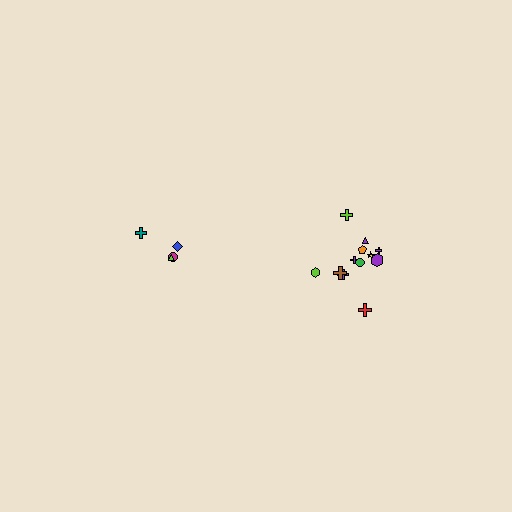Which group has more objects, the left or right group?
The right group.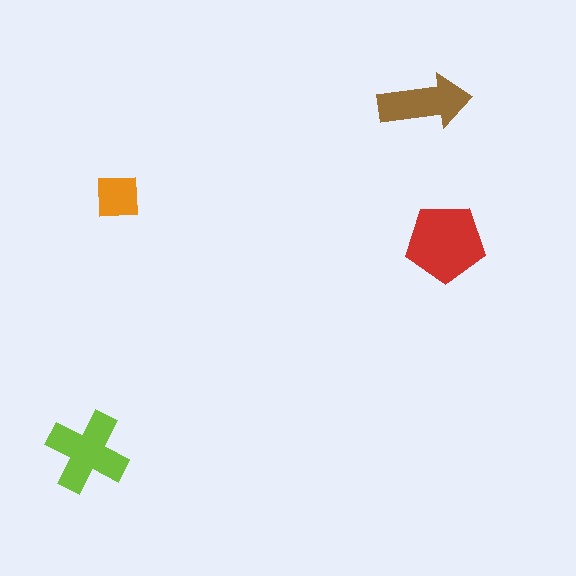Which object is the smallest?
The orange square.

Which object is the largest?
The red pentagon.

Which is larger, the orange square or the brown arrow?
The brown arrow.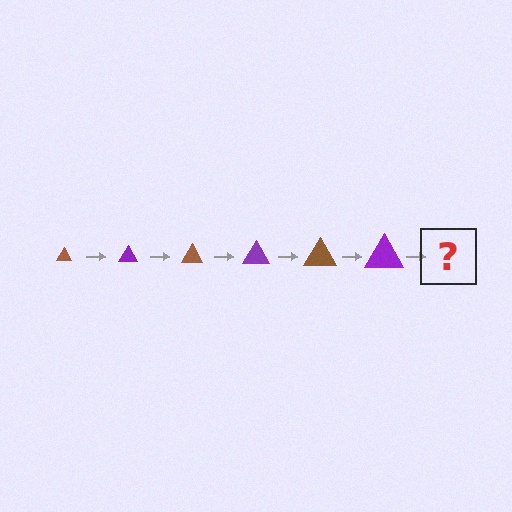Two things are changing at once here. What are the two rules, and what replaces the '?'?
The two rules are that the triangle grows larger each step and the color cycles through brown and purple. The '?' should be a brown triangle, larger than the previous one.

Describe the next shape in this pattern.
It should be a brown triangle, larger than the previous one.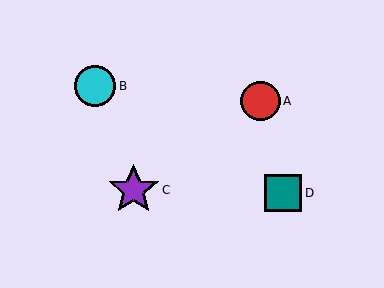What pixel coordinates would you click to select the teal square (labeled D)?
Click at (283, 193) to select the teal square D.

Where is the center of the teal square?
The center of the teal square is at (283, 193).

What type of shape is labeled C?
Shape C is a purple star.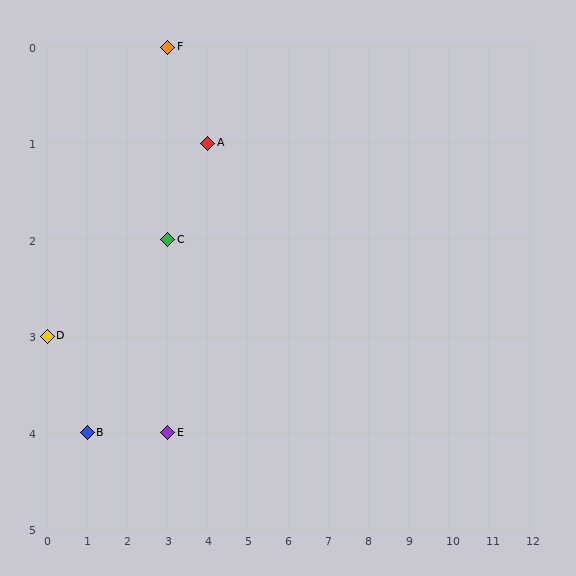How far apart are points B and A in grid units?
Points B and A are 3 columns and 3 rows apart (about 4.2 grid units diagonally).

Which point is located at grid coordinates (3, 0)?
Point F is at (3, 0).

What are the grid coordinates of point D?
Point D is at grid coordinates (0, 3).